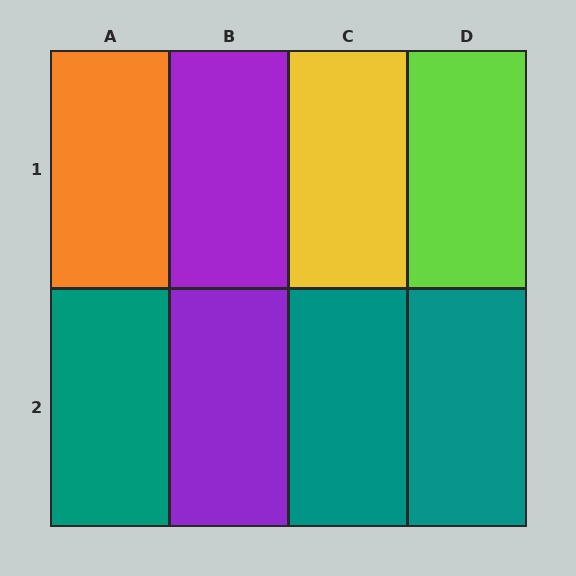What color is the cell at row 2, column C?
Teal.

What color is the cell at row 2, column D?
Teal.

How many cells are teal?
3 cells are teal.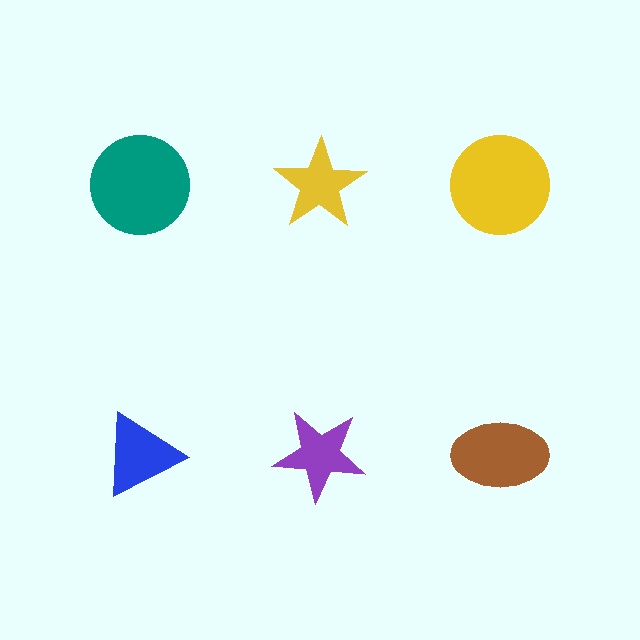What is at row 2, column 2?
A purple star.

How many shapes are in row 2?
3 shapes.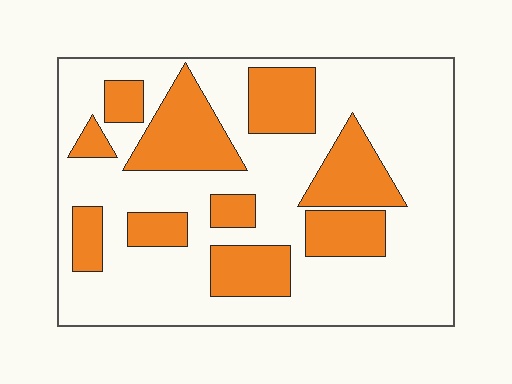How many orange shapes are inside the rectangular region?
10.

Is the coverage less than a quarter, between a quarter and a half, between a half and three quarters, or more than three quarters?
Between a quarter and a half.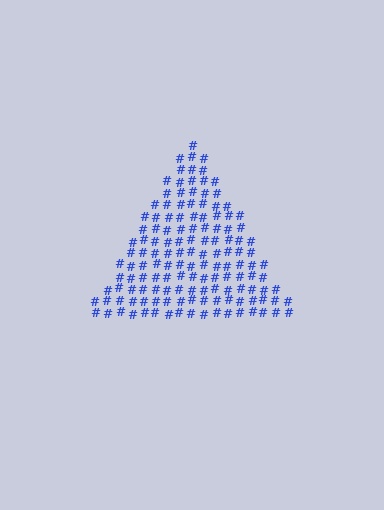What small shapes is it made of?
It is made of small hash symbols.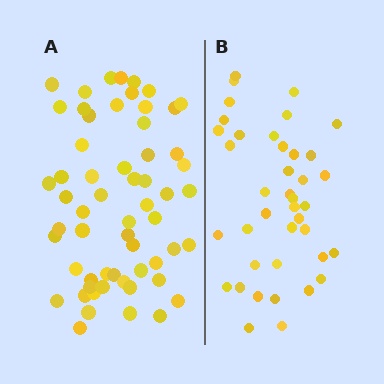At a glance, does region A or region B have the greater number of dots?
Region A (the left region) has more dots.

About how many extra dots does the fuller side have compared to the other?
Region A has approximately 20 more dots than region B.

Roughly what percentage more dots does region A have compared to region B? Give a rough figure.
About 50% more.